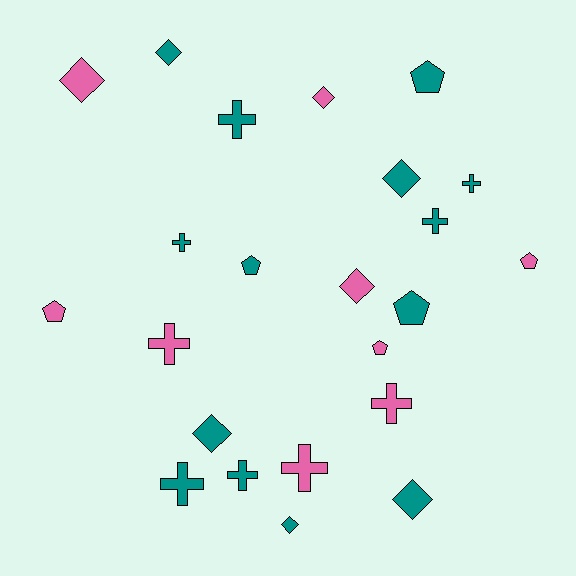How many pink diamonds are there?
There are 3 pink diamonds.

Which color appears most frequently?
Teal, with 14 objects.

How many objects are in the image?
There are 23 objects.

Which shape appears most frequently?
Cross, with 9 objects.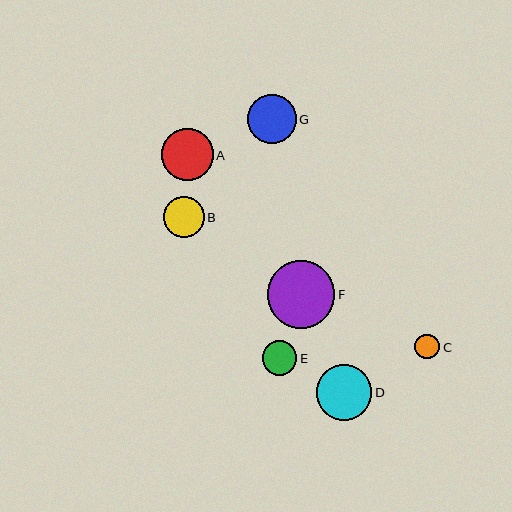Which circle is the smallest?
Circle C is the smallest with a size of approximately 25 pixels.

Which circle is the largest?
Circle F is the largest with a size of approximately 68 pixels.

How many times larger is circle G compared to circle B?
Circle G is approximately 1.2 times the size of circle B.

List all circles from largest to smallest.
From largest to smallest: F, D, A, G, B, E, C.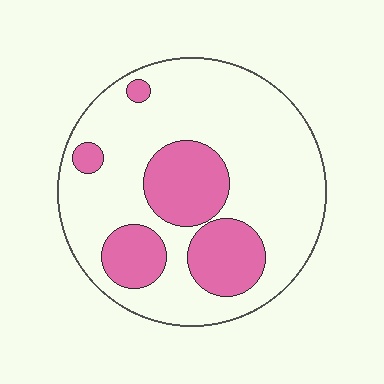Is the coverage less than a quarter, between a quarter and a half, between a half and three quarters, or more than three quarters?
Between a quarter and a half.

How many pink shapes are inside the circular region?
5.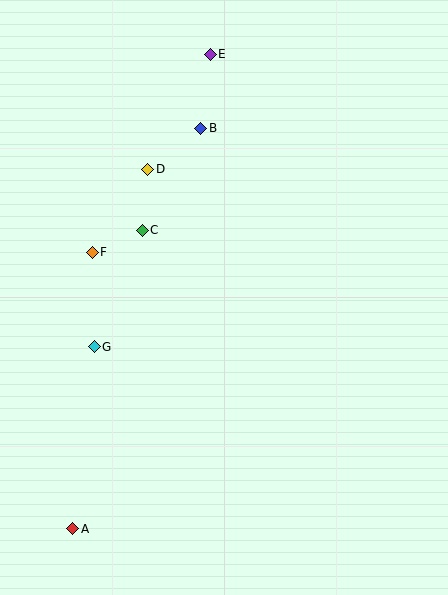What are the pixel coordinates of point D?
Point D is at (148, 169).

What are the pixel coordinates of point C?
Point C is at (142, 230).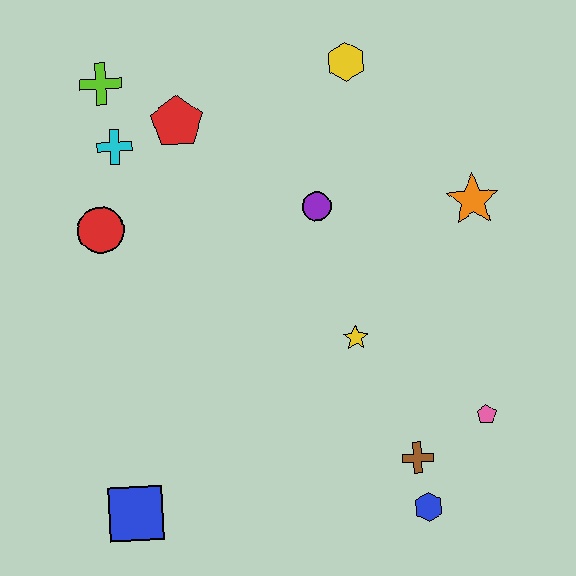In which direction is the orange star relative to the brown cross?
The orange star is above the brown cross.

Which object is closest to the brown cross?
The blue hexagon is closest to the brown cross.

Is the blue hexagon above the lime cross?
No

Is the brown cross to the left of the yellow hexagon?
No